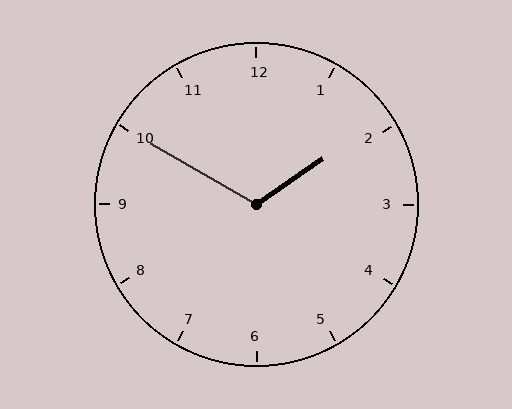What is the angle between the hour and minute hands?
Approximately 115 degrees.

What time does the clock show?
1:50.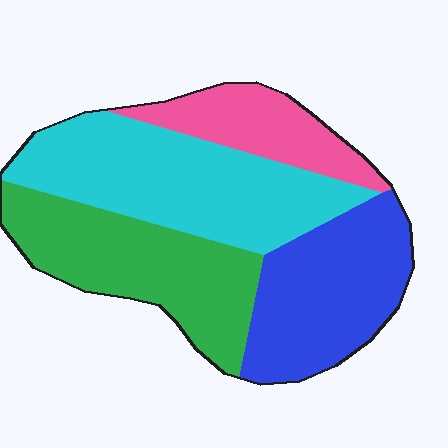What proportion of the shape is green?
Green covers 27% of the shape.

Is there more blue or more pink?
Blue.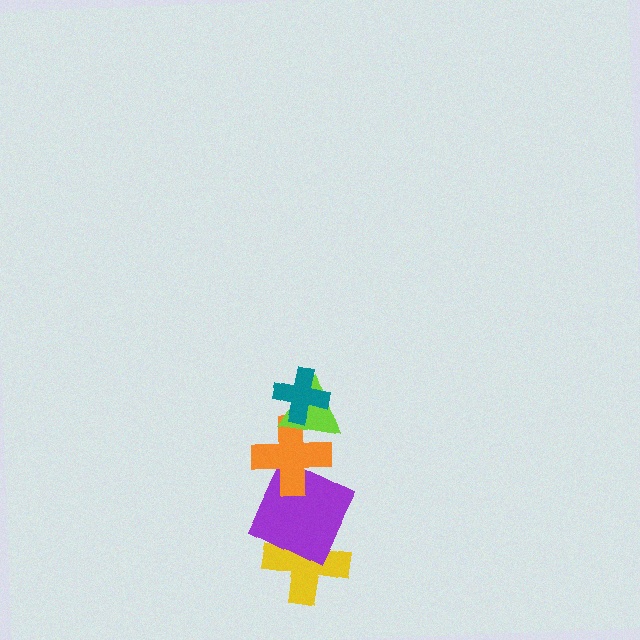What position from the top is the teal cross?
The teal cross is 1st from the top.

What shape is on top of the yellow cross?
The purple square is on top of the yellow cross.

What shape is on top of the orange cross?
The lime triangle is on top of the orange cross.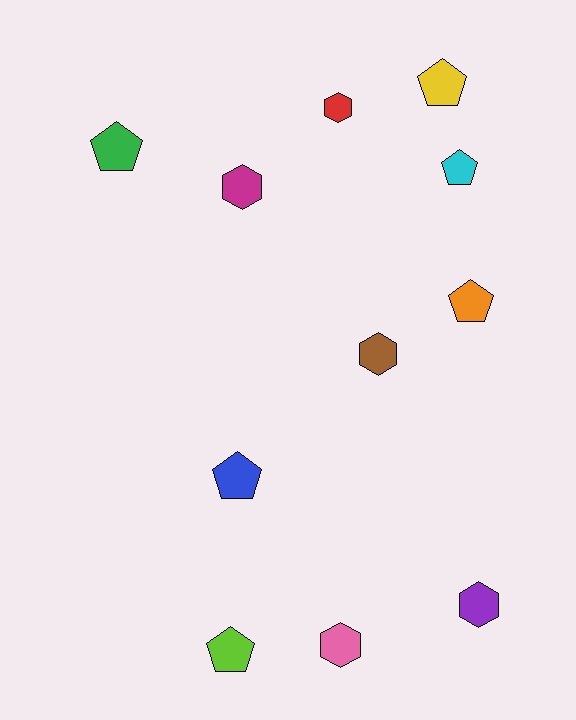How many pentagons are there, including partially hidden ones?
There are 6 pentagons.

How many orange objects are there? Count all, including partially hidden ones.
There is 1 orange object.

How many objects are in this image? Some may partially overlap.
There are 11 objects.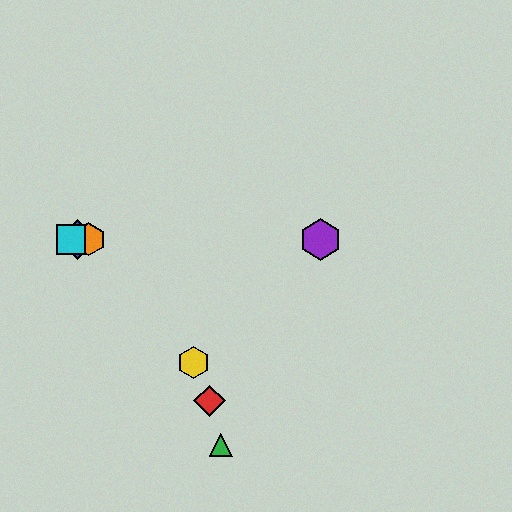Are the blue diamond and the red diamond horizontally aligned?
No, the blue diamond is at y≈239 and the red diamond is at y≈401.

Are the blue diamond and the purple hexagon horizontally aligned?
Yes, both are at y≈239.